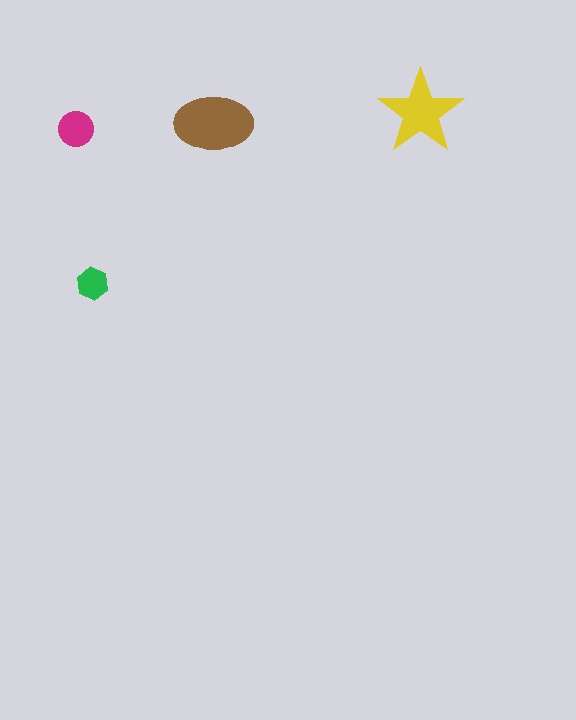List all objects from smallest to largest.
The green hexagon, the magenta circle, the yellow star, the brown ellipse.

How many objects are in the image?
There are 4 objects in the image.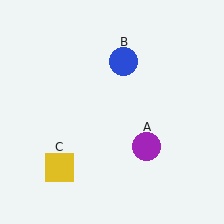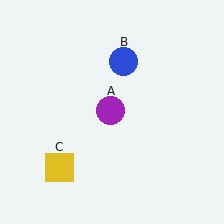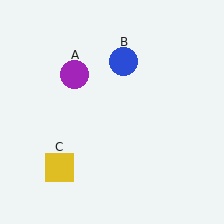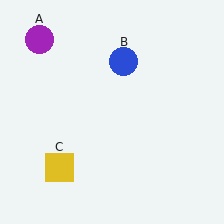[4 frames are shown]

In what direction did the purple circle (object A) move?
The purple circle (object A) moved up and to the left.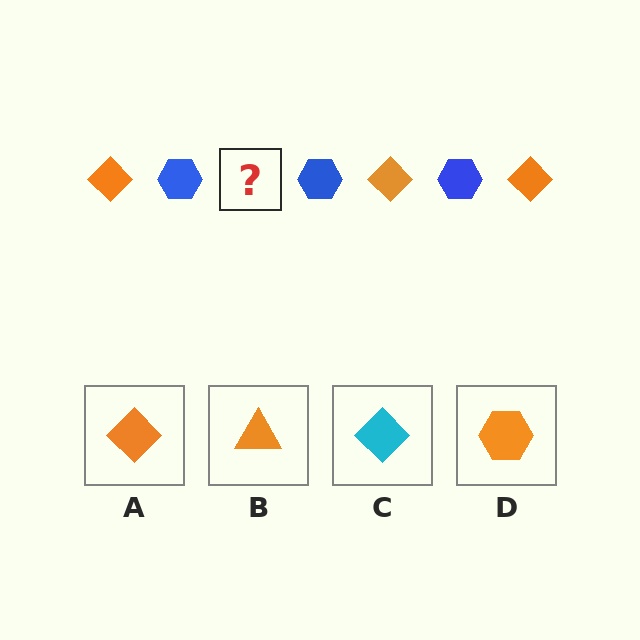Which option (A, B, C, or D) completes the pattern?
A.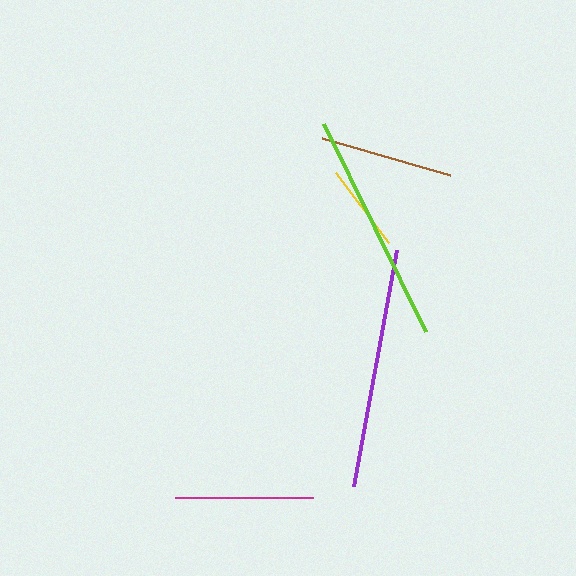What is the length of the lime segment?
The lime segment is approximately 232 pixels long.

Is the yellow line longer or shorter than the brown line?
The brown line is longer than the yellow line.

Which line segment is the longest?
The purple line is the longest at approximately 240 pixels.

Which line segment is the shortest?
The yellow line is the shortest at approximately 88 pixels.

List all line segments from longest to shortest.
From longest to shortest: purple, lime, magenta, brown, yellow.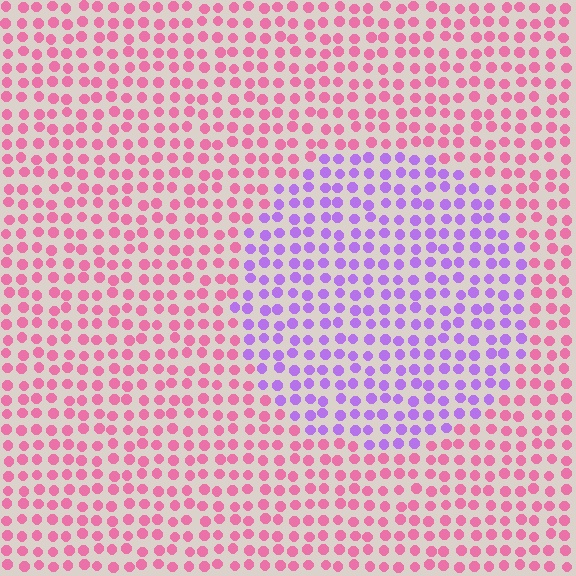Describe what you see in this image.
The image is filled with small pink elements in a uniform arrangement. A circle-shaped region is visible where the elements are tinted to a slightly different hue, forming a subtle color boundary.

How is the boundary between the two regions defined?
The boundary is defined purely by a slight shift in hue (about 59 degrees). Spacing, size, and orientation are identical on both sides.